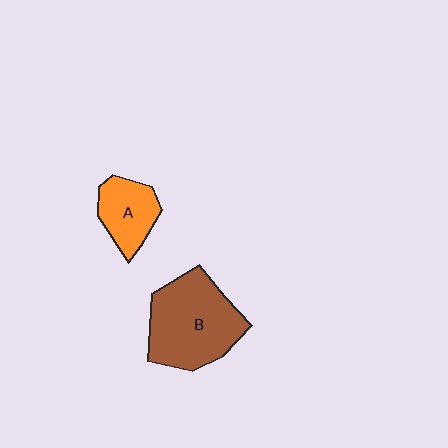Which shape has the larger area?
Shape B (brown).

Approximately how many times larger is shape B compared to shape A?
Approximately 2.0 times.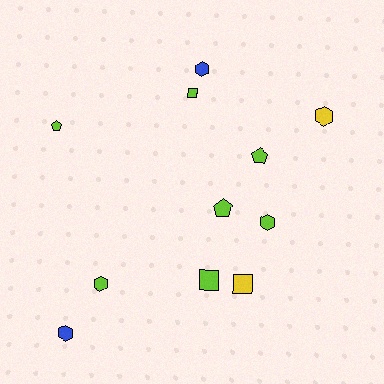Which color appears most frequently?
Lime, with 7 objects.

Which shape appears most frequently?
Hexagon, with 5 objects.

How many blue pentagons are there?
There are no blue pentagons.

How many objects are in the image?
There are 11 objects.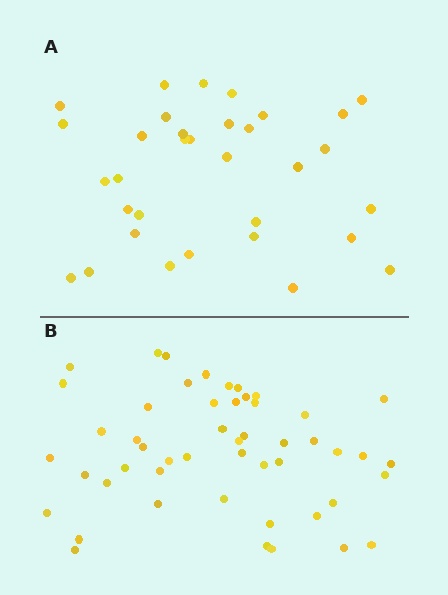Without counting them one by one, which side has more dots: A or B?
Region B (the bottom region) has more dots.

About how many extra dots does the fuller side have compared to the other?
Region B has approximately 15 more dots than region A.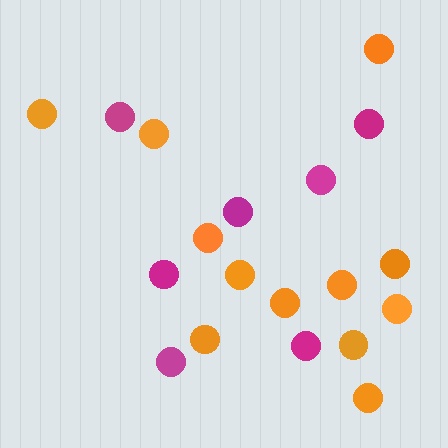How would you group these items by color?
There are 2 groups: one group of orange circles (12) and one group of magenta circles (7).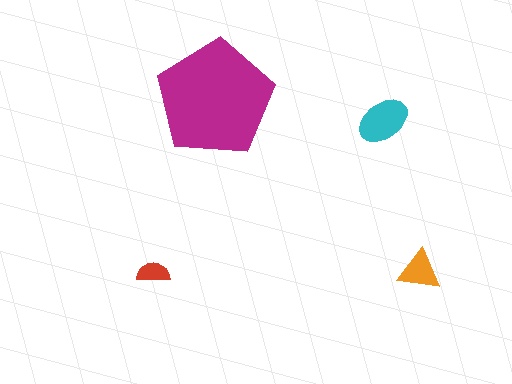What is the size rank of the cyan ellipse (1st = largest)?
2nd.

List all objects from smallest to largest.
The red semicircle, the orange triangle, the cyan ellipse, the magenta pentagon.